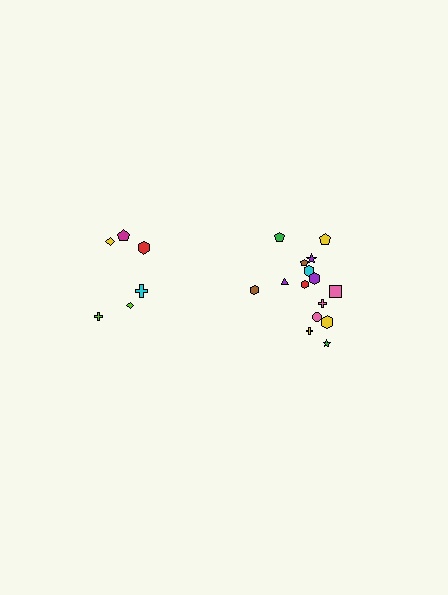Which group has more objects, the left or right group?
The right group.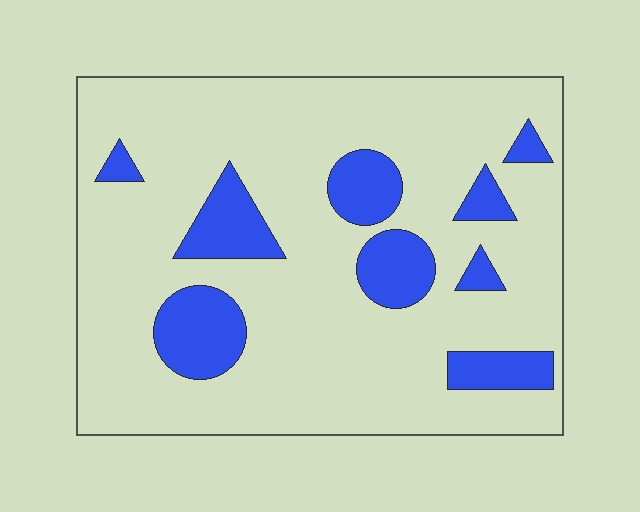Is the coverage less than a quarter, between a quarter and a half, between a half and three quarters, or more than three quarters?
Less than a quarter.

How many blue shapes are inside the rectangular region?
9.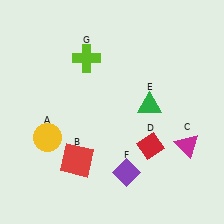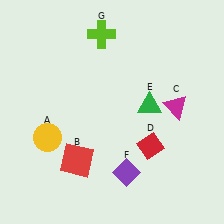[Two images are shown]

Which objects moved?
The objects that moved are: the magenta triangle (C), the lime cross (G).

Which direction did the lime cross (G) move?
The lime cross (G) moved up.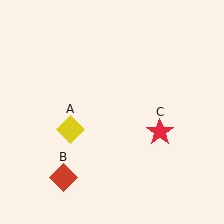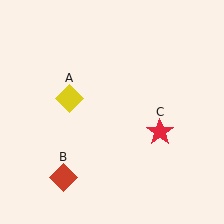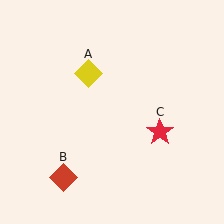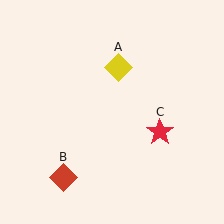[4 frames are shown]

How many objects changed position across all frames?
1 object changed position: yellow diamond (object A).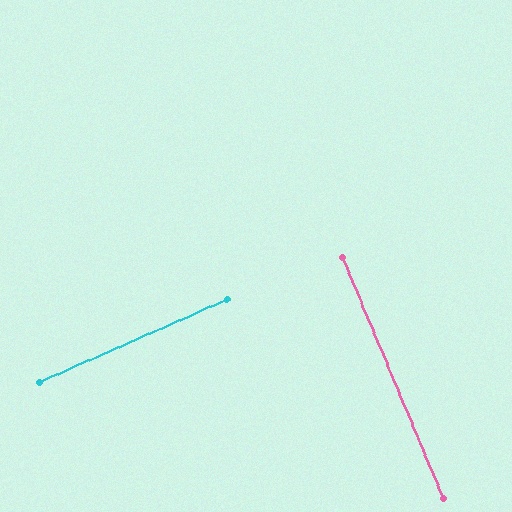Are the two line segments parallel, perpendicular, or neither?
Perpendicular — they meet at approximately 89°.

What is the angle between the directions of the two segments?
Approximately 89 degrees.